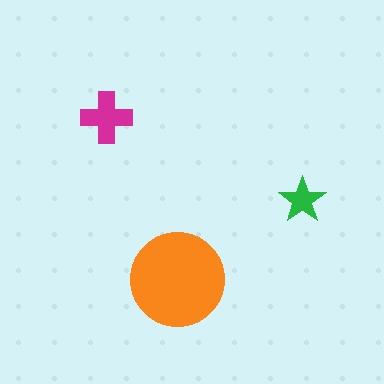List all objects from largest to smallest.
The orange circle, the magenta cross, the green star.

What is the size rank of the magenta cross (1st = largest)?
2nd.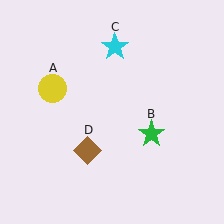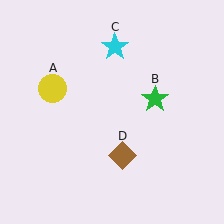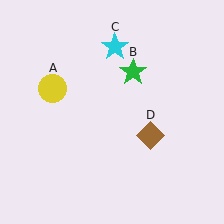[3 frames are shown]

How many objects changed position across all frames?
2 objects changed position: green star (object B), brown diamond (object D).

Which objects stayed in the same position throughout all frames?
Yellow circle (object A) and cyan star (object C) remained stationary.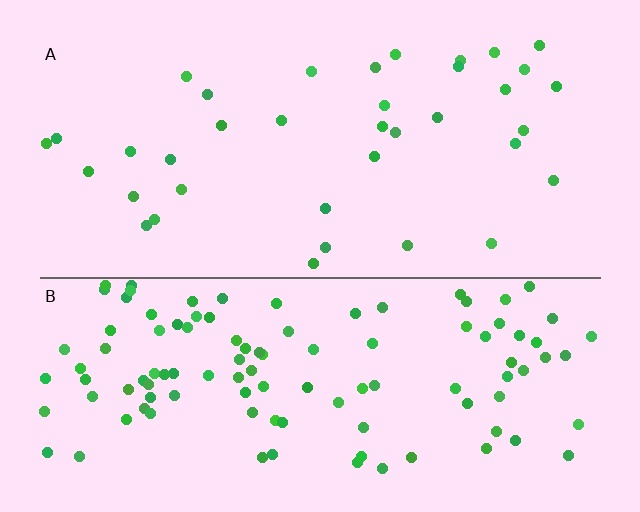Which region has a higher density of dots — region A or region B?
B (the bottom).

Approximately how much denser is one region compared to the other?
Approximately 3.0× — region B over region A.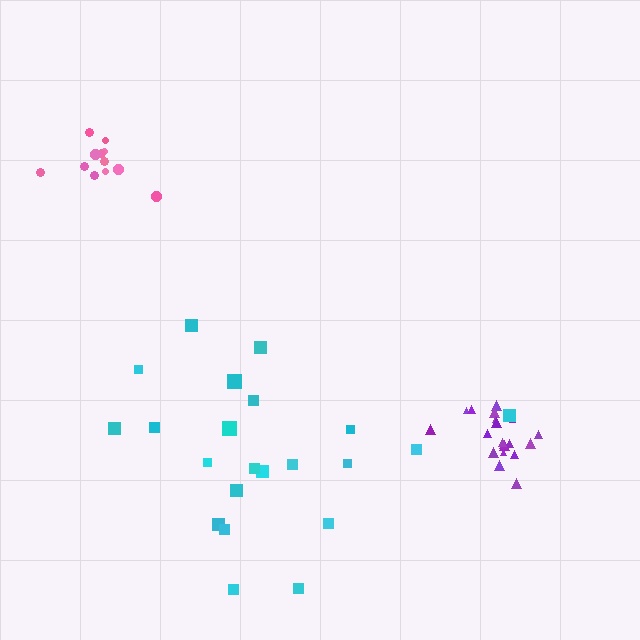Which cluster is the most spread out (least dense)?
Cyan.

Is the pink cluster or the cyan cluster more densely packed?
Pink.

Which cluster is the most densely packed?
Purple.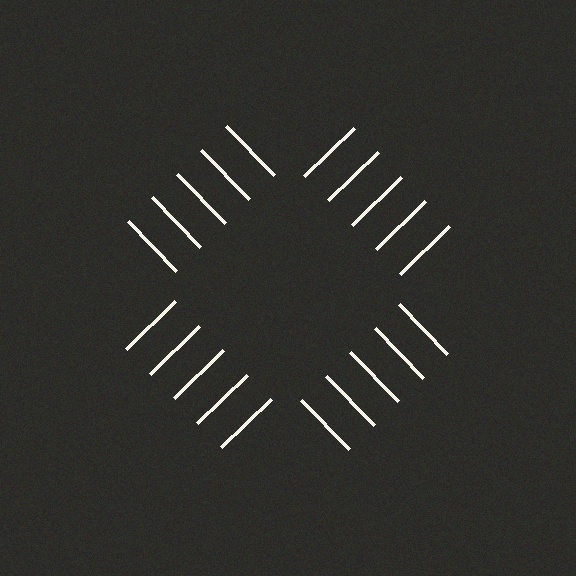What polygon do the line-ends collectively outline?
An illusory square — the line segments terminate on its edges but no continuous stroke is drawn.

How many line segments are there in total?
20 — 5 along each of the 4 edges.